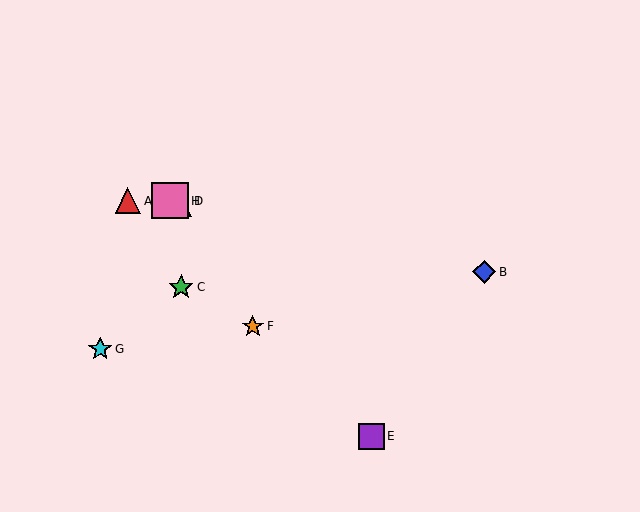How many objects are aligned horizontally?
3 objects (A, D, H) are aligned horizontally.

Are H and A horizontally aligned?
Yes, both are at y≈201.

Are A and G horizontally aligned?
No, A is at y≈201 and G is at y≈349.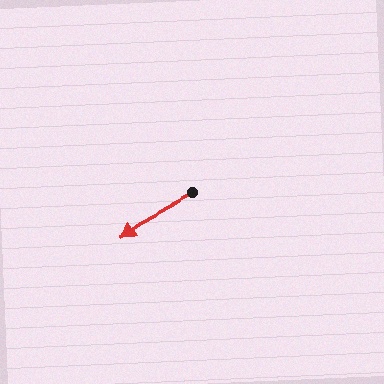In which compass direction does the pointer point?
Southwest.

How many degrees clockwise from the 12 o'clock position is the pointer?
Approximately 241 degrees.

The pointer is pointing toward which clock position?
Roughly 8 o'clock.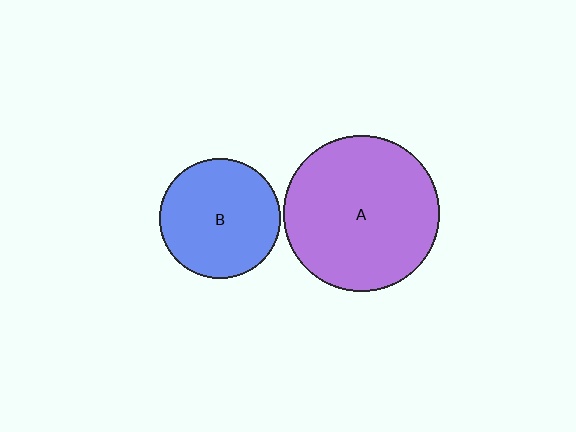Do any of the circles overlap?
No, none of the circles overlap.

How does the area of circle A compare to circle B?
Approximately 1.7 times.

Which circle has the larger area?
Circle A (purple).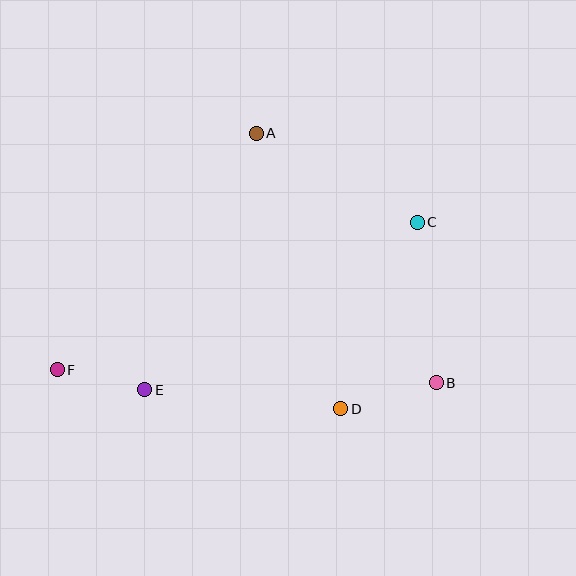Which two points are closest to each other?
Points E and F are closest to each other.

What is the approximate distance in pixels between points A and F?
The distance between A and F is approximately 309 pixels.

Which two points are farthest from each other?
Points C and F are farthest from each other.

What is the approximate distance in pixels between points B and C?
The distance between B and C is approximately 161 pixels.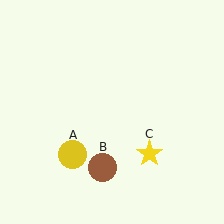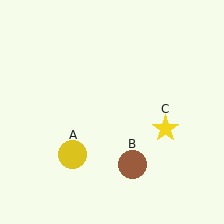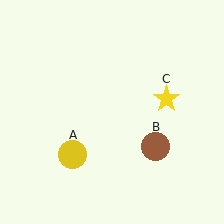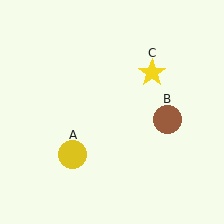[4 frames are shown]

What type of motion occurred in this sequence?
The brown circle (object B), yellow star (object C) rotated counterclockwise around the center of the scene.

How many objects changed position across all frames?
2 objects changed position: brown circle (object B), yellow star (object C).